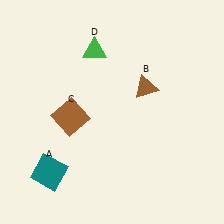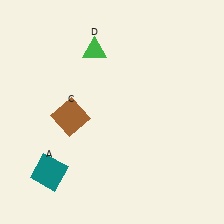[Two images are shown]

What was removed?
The brown triangle (B) was removed in Image 2.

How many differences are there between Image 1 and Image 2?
There is 1 difference between the two images.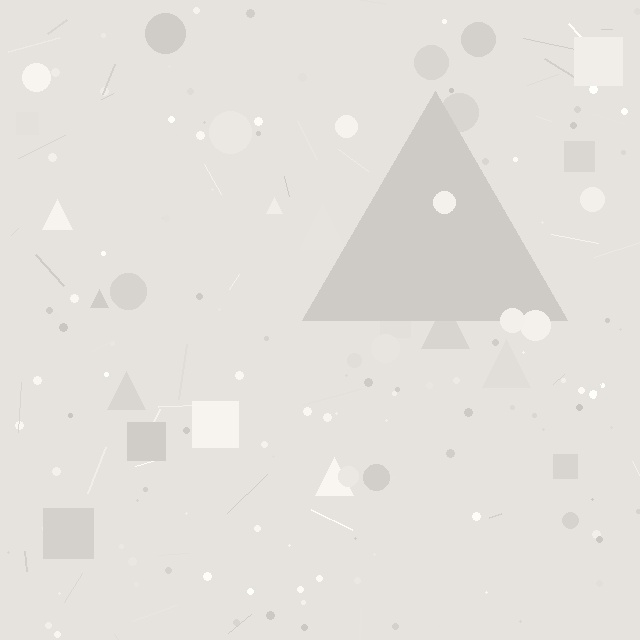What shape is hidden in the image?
A triangle is hidden in the image.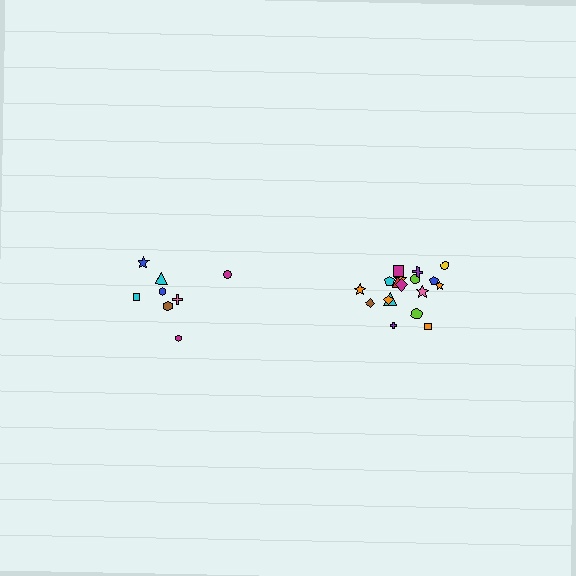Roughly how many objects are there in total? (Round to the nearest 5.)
Roughly 25 objects in total.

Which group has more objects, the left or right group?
The right group.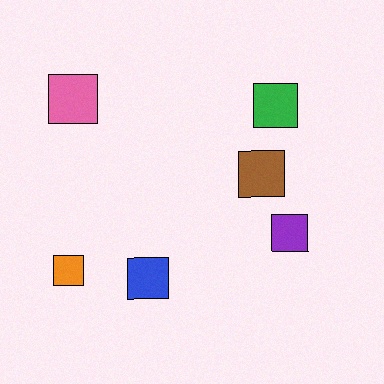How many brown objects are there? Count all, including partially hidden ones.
There is 1 brown object.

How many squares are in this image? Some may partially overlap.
There are 6 squares.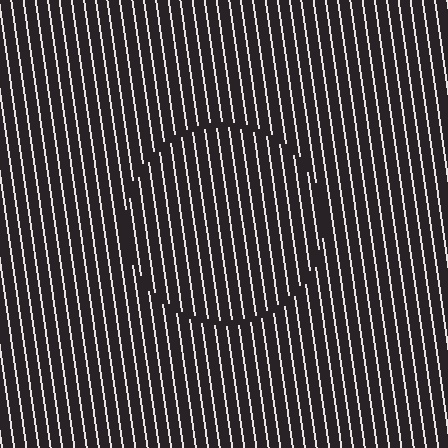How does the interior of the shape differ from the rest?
The interior of the shape contains the same grating, shifted by half a period — the contour is defined by the phase discontinuity where line-ends from the inner and outer gratings abut.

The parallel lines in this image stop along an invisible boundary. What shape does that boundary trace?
An illusory circle. The interior of the shape contains the same grating, shifted by half a period — the contour is defined by the phase discontinuity where line-ends from the inner and outer gratings abut.